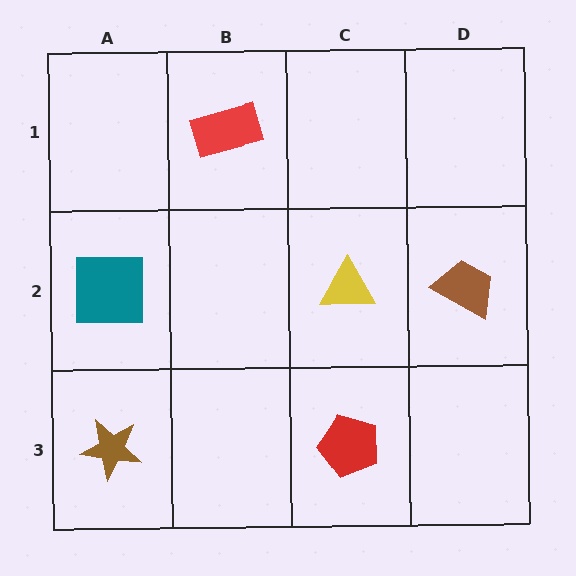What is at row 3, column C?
A red pentagon.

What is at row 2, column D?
A brown trapezoid.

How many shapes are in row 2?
3 shapes.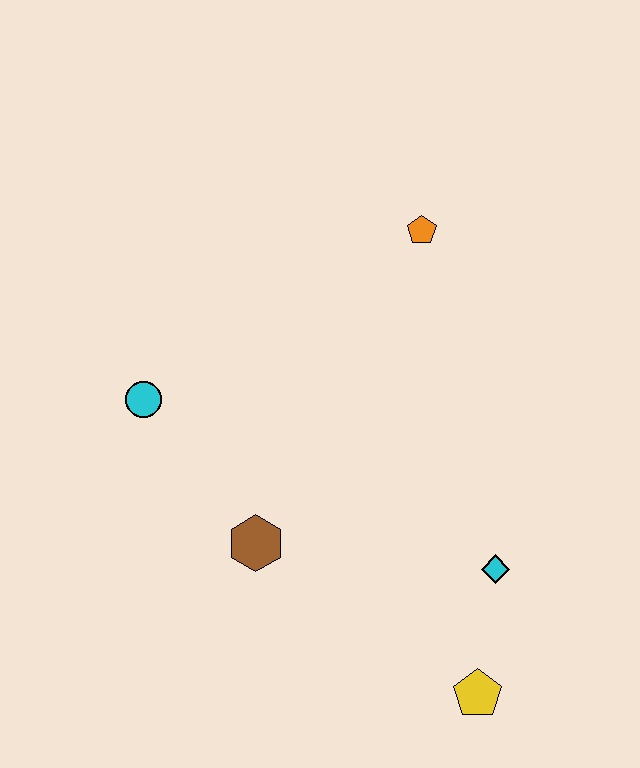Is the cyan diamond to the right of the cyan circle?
Yes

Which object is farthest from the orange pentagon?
The yellow pentagon is farthest from the orange pentagon.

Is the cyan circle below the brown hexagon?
No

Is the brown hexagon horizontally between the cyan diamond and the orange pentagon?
No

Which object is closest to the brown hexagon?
The cyan circle is closest to the brown hexagon.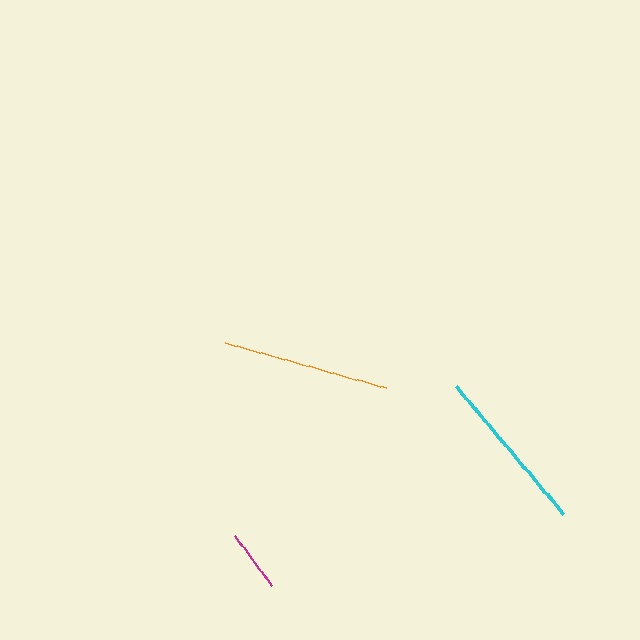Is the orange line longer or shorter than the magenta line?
The orange line is longer than the magenta line.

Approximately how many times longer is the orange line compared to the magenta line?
The orange line is approximately 2.6 times the length of the magenta line.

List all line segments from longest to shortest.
From longest to shortest: cyan, orange, magenta.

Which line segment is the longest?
The cyan line is the longest at approximately 167 pixels.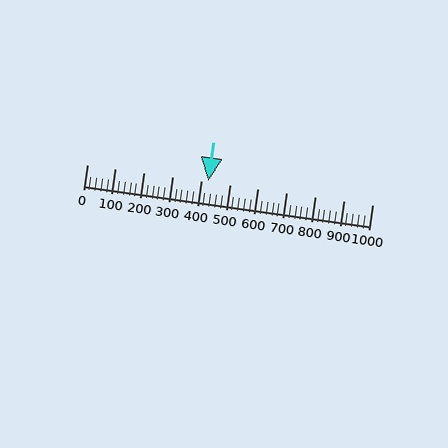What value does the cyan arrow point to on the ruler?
The cyan arrow points to approximately 426.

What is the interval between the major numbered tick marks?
The major tick marks are spaced 100 units apart.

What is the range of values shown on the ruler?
The ruler shows values from 0 to 1000.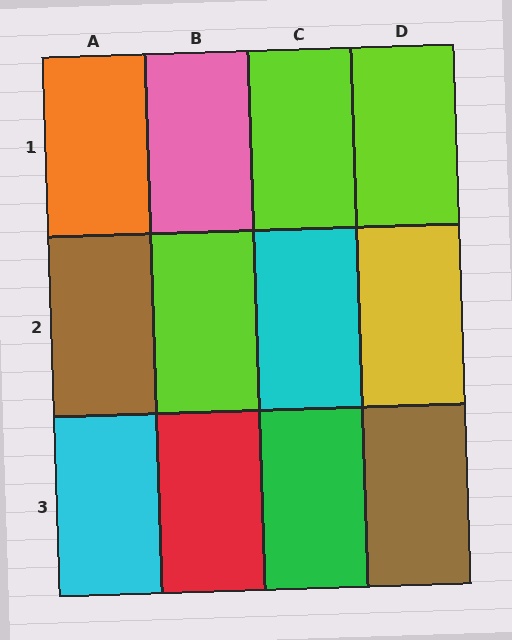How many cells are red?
1 cell is red.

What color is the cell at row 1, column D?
Lime.